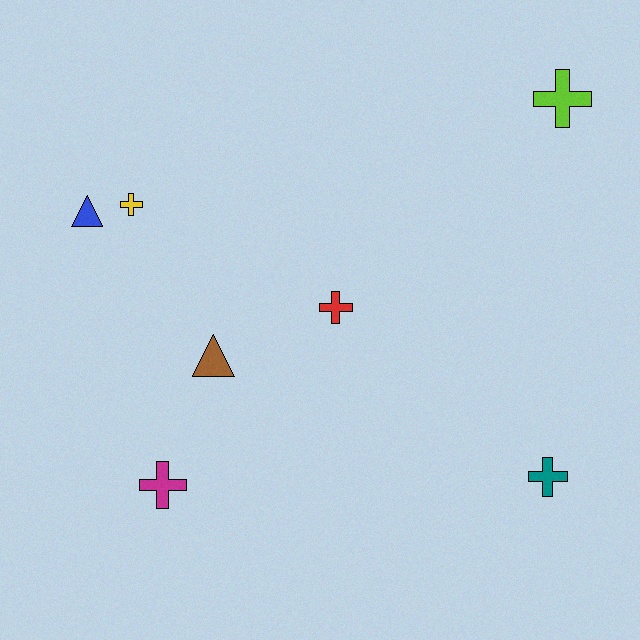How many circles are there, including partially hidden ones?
There are no circles.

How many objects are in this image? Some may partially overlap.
There are 7 objects.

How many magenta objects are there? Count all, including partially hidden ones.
There is 1 magenta object.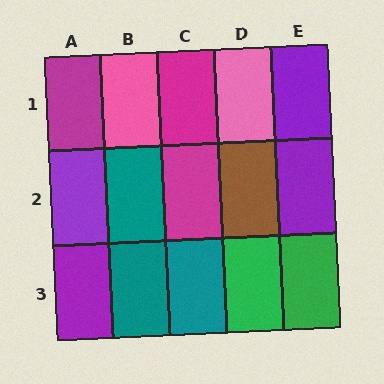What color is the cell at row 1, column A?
Magenta.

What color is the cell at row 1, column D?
Pink.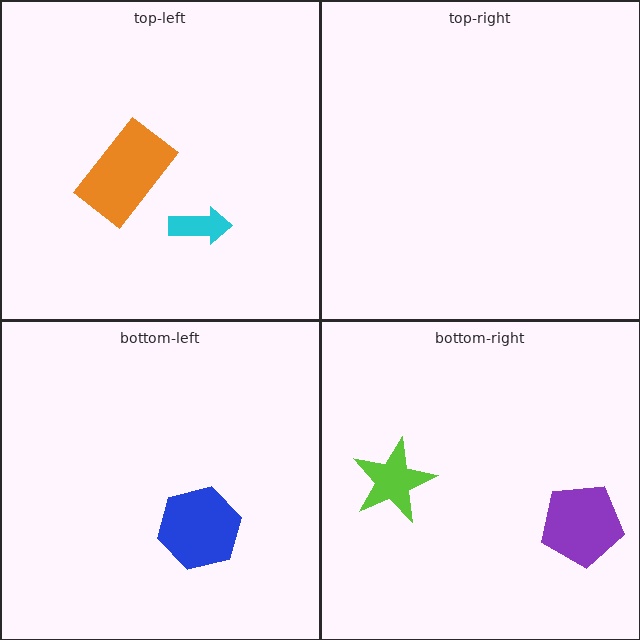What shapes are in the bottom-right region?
The lime star, the purple pentagon.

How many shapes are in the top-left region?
2.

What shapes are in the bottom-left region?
The blue hexagon.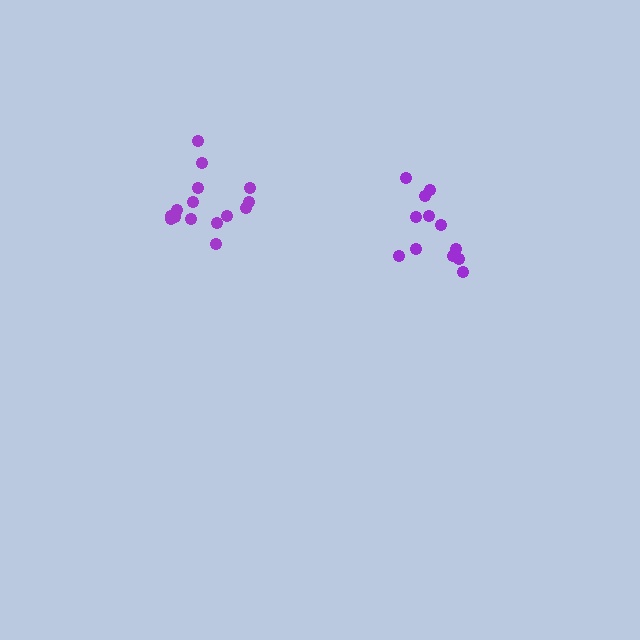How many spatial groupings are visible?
There are 2 spatial groupings.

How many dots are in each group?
Group 1: 12 dots, Group 2: 15 dots (27 total).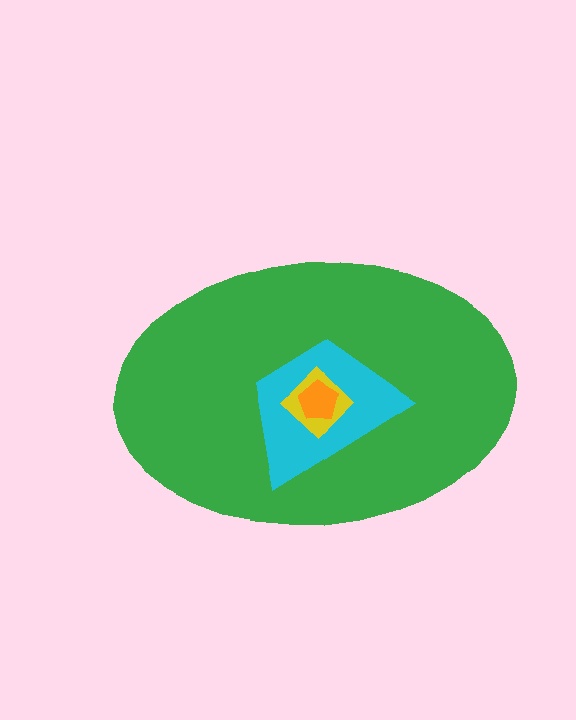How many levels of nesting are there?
4.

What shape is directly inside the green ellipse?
The cyan trapezoid.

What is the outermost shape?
The green ellipse.